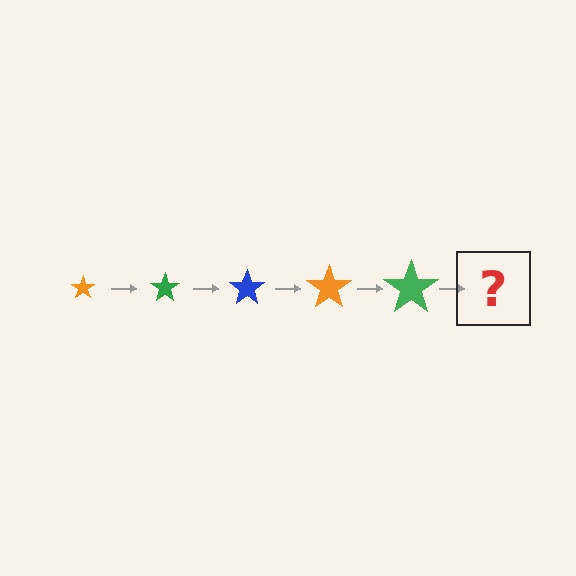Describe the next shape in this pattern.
It should be a blue star, larger than the previous one.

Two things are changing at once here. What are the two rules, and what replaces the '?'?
The two rules are that the star grows larger each step and the color cycles through orange, green, and blue. The '?' should be a blue star, larger than the previous one.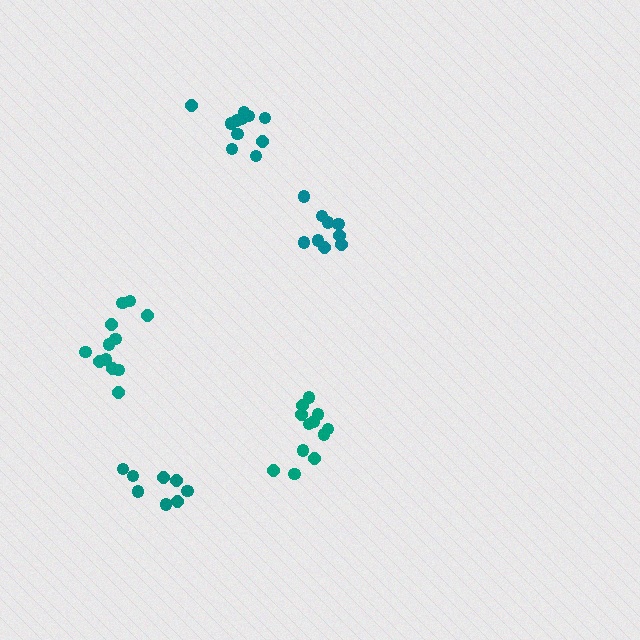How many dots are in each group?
Group 1: 12 dots, Group 2: 12 dots, Group 3: 9 dots, Group 4: 8 dots, Group 5: 11 dots (52 total).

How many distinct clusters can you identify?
There are 5 distinct clusters.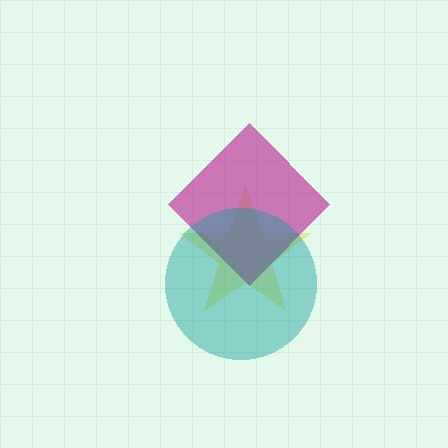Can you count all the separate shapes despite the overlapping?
Yes, there are 3 separate shapes.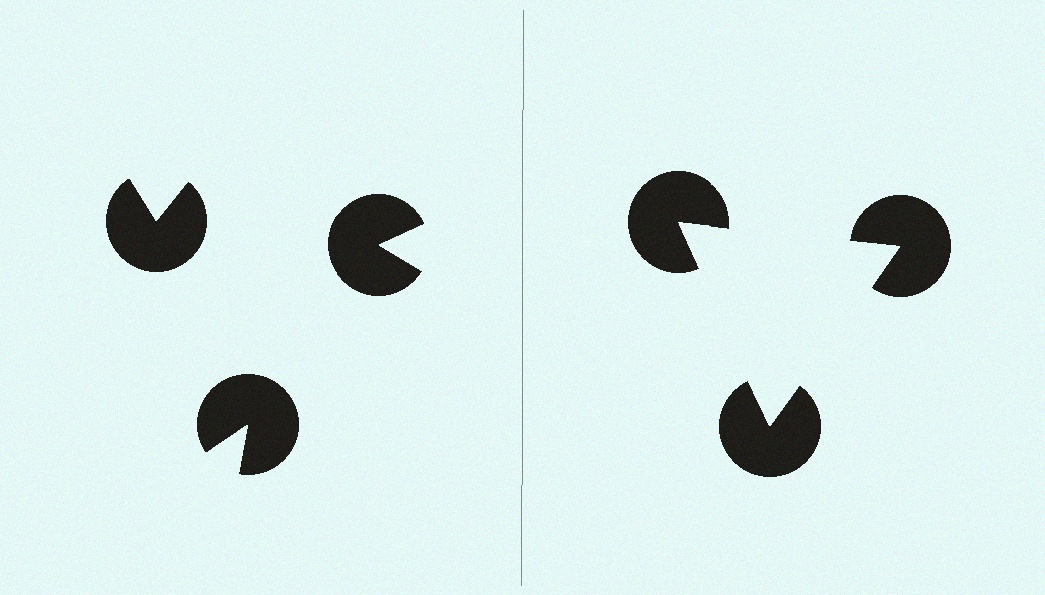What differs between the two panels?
The pac-man discs are positioned identically on both sides; only the wedge orientations differ. On the right they align to a triangle; on the left they are misaligned.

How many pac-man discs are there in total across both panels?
6 — 3 on each side.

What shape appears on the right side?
An illusory triangle.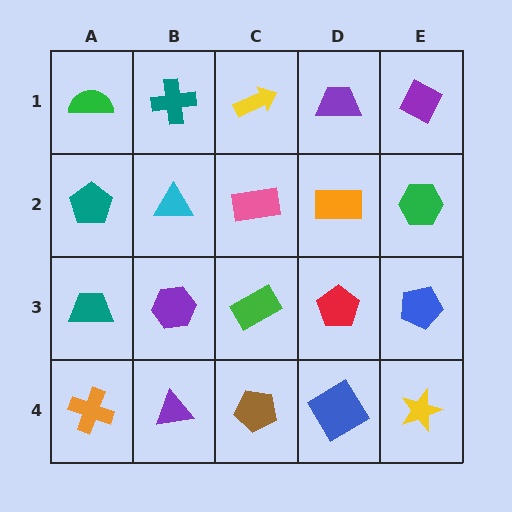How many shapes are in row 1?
5 shapes.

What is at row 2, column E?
A green hexagon.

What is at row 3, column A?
A teal trapezoid.